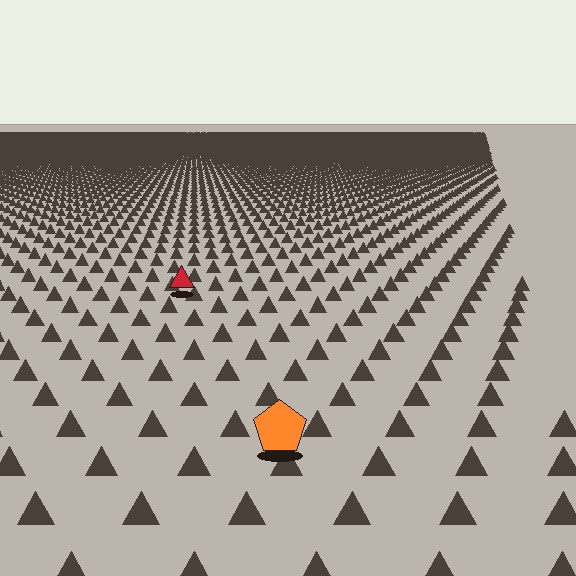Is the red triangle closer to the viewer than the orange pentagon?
No. The orange pentagon is closer — you can tell from the texture gradient: the ground texture is coarser near it.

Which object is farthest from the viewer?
The red triangle is farthest from the viewer. It appears smaller and the ground texture around it is denser.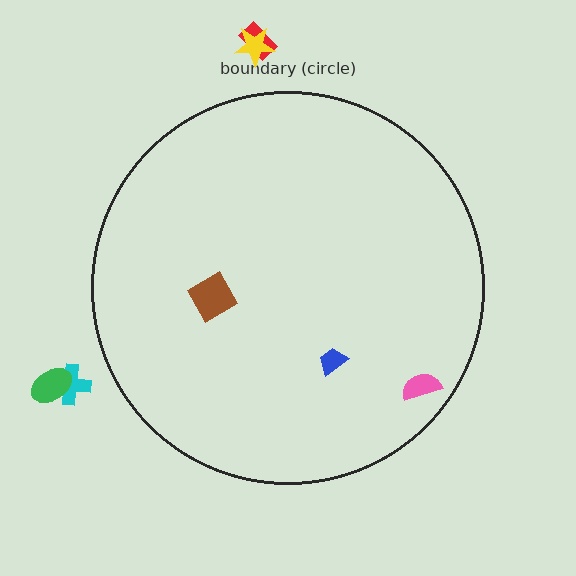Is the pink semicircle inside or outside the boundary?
Inside.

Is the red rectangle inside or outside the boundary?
Outside.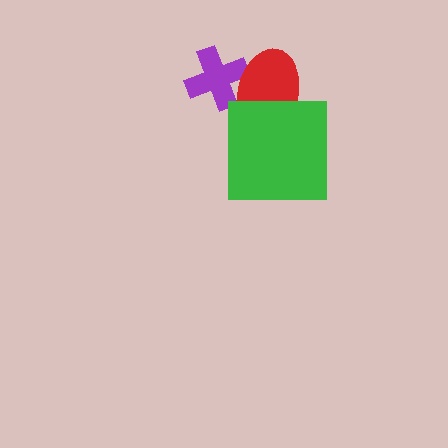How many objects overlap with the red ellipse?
2 objects overlap with the red ellipse.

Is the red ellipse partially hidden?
Yes, it is partially covered by another shape.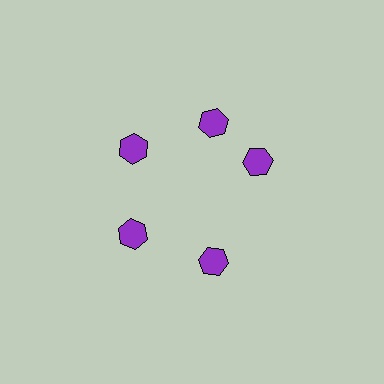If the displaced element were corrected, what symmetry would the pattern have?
It would have 5-fold rotational symmetry — the pattern would map onto itself every 72 degrees.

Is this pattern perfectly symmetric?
No. The 5 purple hexagons are arranged in a ring, but one element near the 3 o'clock position is rotated out of alignment along the ring, breaking the 5-fold rotational symmetry.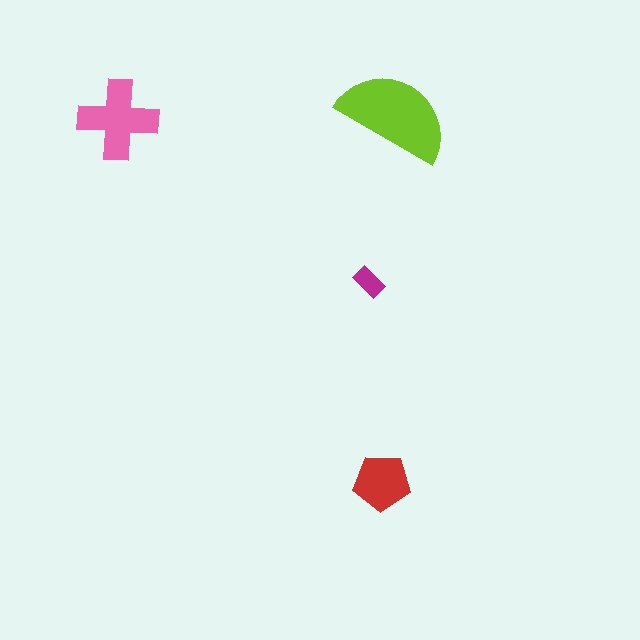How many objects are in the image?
There are 4 objects in the image.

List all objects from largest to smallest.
The lime semicircle, the pink cross, the red pentagon, the magenta rectangle.